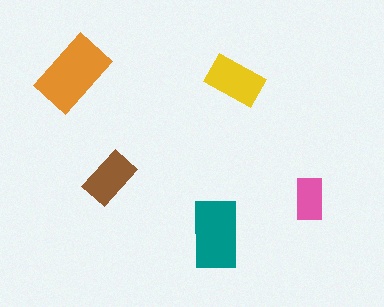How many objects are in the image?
There are 5 objects in the image.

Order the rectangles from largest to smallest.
the orange one, the teal one, the yellow one, the brown one, the pink one.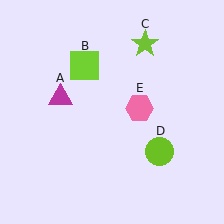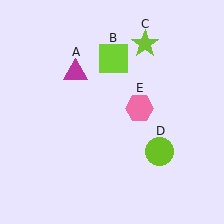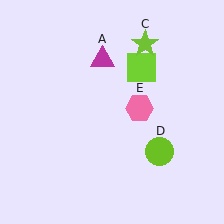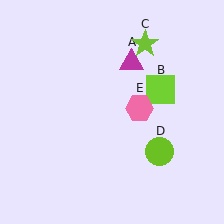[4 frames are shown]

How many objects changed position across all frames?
2 objects changed position: magenta triangle (object A), lime square (object B).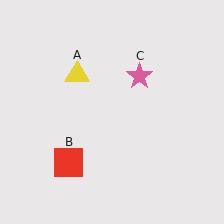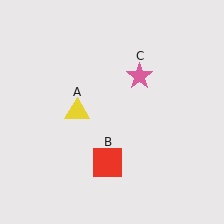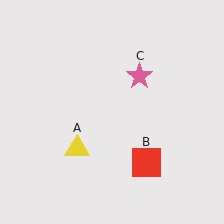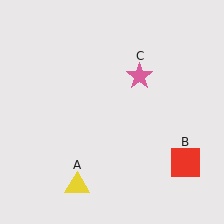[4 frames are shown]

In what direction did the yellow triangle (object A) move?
The yellow triangle (object A) moved down.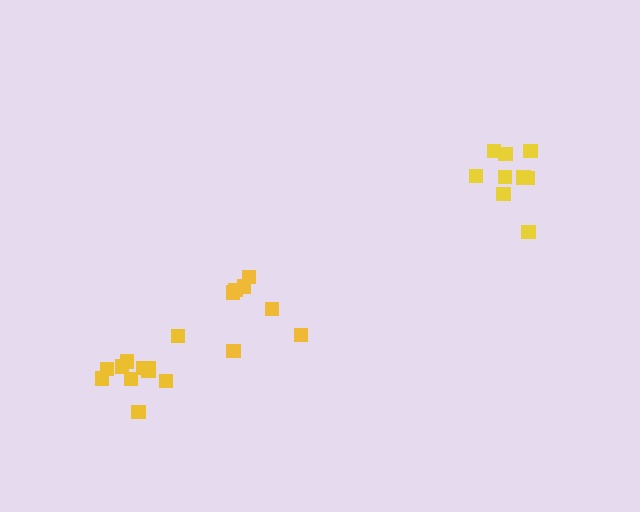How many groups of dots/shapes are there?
There are 3 groups.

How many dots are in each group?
Group 1: 11 dots, Group 2: 7 dots, Group 3: 9 dots (27 total).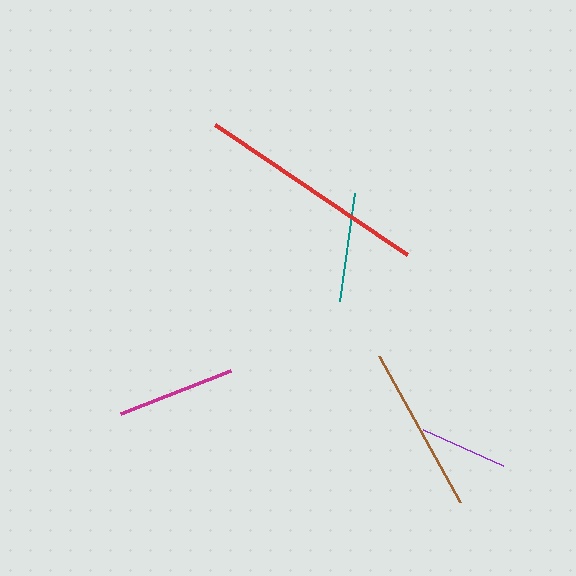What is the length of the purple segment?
The purple segment is approximately 87 pixels long.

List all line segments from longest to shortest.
From longest to shortest: red, brown, magenta, teal, purple.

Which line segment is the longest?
The red line is the longest at approximately 231 pixels.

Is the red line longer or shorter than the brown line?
The red line is longer than the brown line.